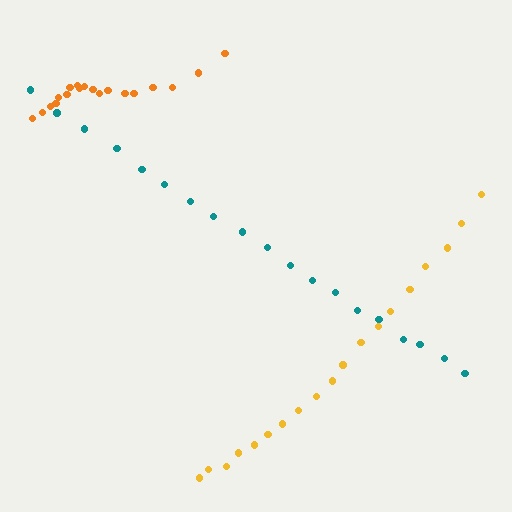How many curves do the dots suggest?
There are 3 distinct paths.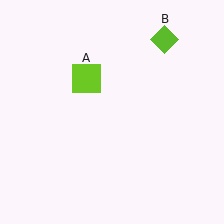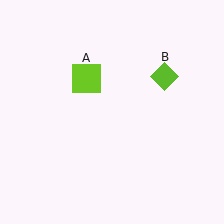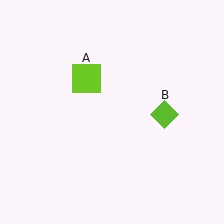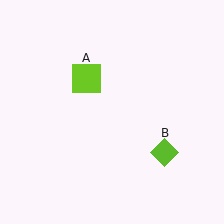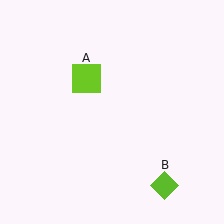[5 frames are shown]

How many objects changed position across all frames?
1 object changed position: lime diamond (object B).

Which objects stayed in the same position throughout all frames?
Lime square (object A) remained stationary.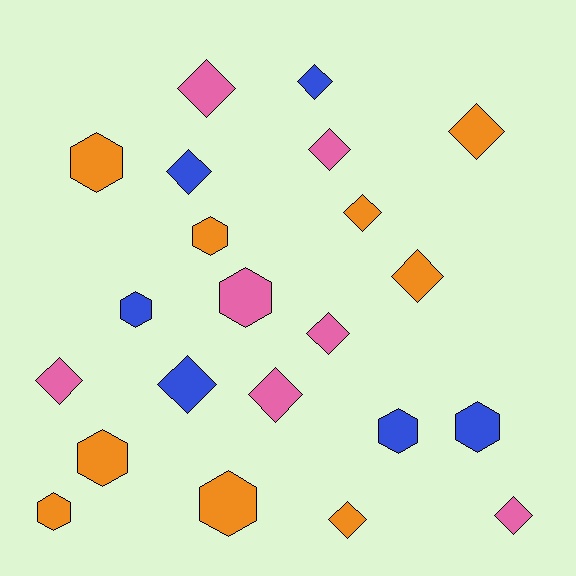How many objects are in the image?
There are 22 objects.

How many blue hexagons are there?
There are 3 blue hexagons.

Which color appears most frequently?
Orange, with 9 objects.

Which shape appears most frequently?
Diamond, with 13 objects.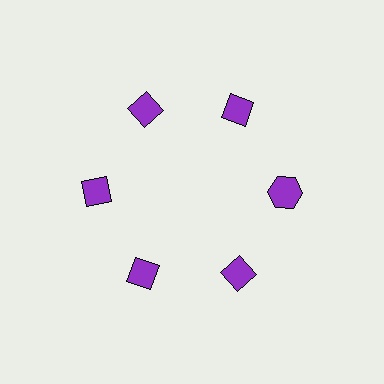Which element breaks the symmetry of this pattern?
The purple hexagon at roughly the 3 o'clock position breaks the symmetry. All other shapes are purple diamonds.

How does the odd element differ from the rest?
It has a different shape: hexagon instead of diamond.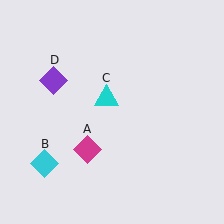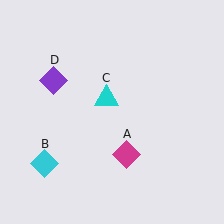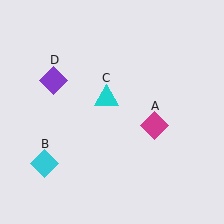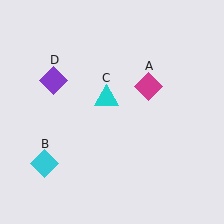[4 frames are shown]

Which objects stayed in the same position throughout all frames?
Cyan diamond (object B) and cyan triangle (object C) and purple diamond (object D) remained stationary.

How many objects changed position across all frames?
1 object changed position: magenta diamond (object A).